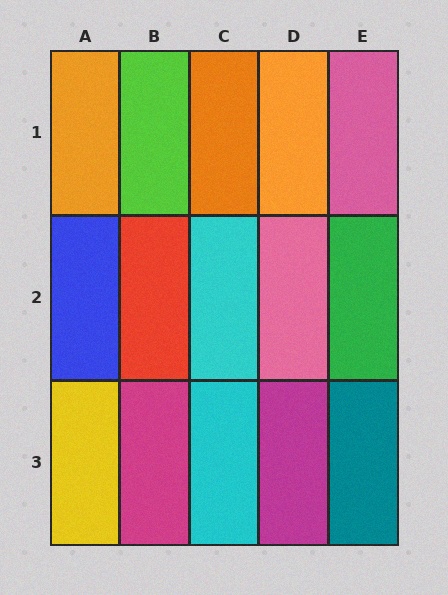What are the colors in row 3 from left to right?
Yellow, magenta, cyan, magenta, teal.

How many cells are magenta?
2 cells are magenta.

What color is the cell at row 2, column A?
Blue.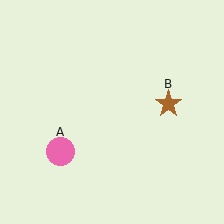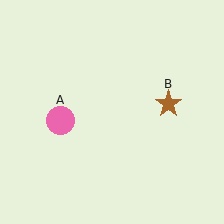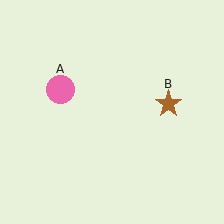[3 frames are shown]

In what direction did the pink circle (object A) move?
The pink circle (object A) moved up.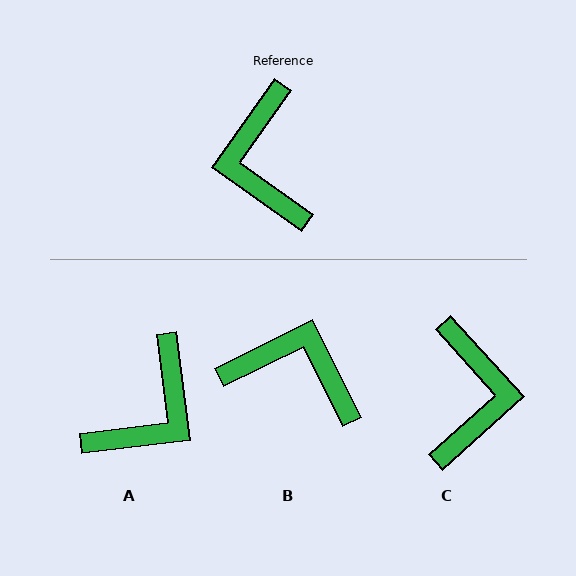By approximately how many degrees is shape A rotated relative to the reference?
Approximately 132 degrees counter-clockwise.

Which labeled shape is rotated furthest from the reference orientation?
C, about 167 degrees away.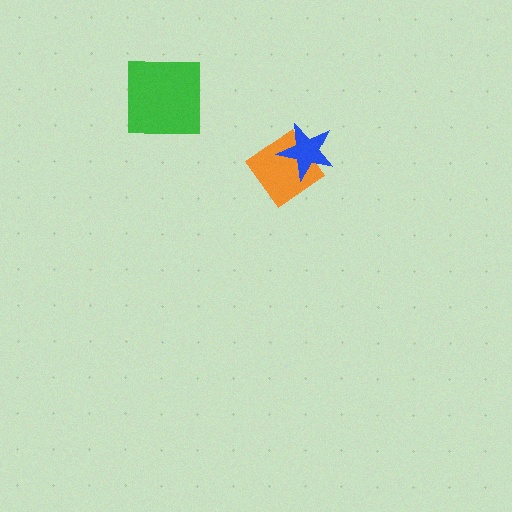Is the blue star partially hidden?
No, no other shape covers it.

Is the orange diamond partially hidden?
Yes, it is partially covered by another shape.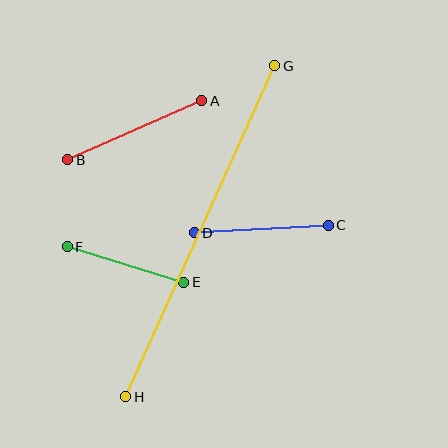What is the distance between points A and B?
The distance is approximately 146 pixels.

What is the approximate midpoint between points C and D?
The midpoint is at approximately (261, 229) pixels.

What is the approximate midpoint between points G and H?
The midpoint is at approximately (200, 231) pixels.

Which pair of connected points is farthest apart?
Points G and H are farthest apart.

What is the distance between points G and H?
The distance is approximately 363 pixels.